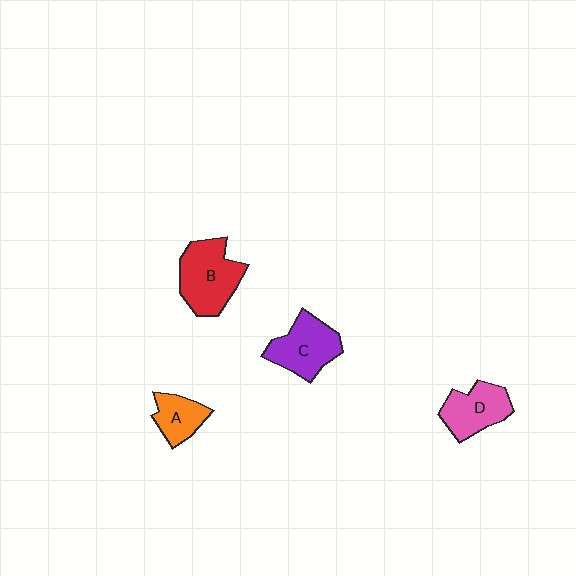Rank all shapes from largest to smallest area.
From largest to smallest: B (red), C (purple), D (pink), A (orange).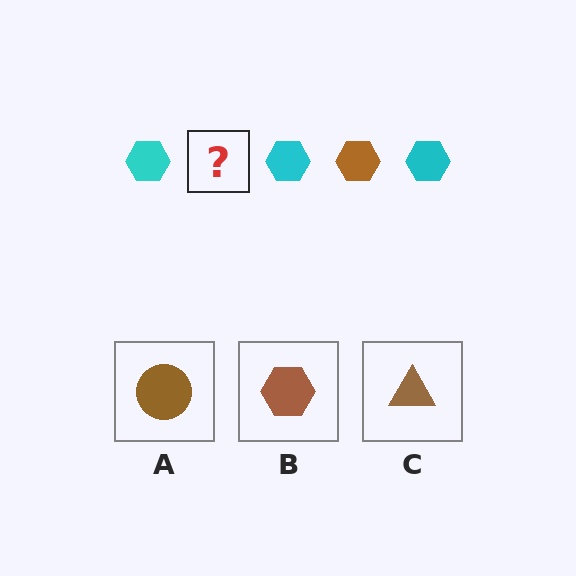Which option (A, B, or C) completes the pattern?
B.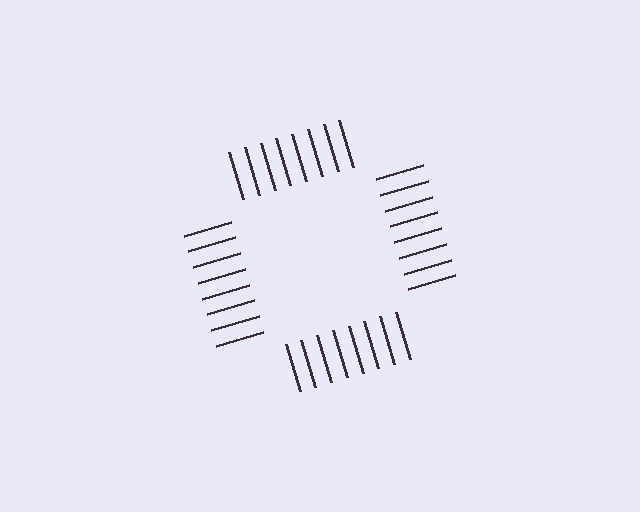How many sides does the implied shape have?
4 sides — the line-ends trace a square.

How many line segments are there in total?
32 — 8 along each of the 4 edges.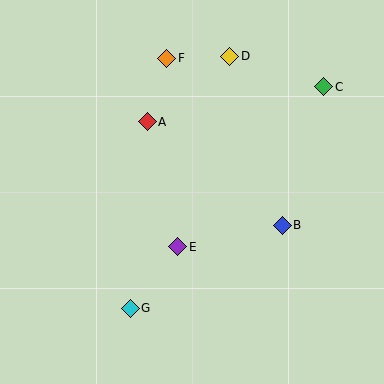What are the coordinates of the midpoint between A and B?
The midpoint between A and B is at (215, 173).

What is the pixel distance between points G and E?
The distance between G and E is 78 pixels.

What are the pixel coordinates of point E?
Point E is at (178, 247).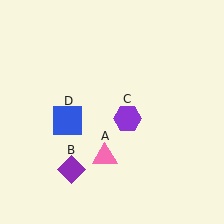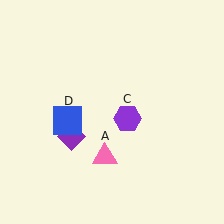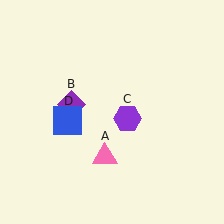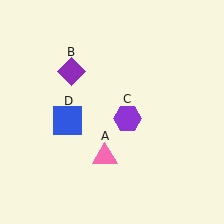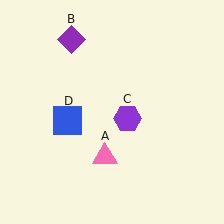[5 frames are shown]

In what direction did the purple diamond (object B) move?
The purple diamond (object B) moved up.